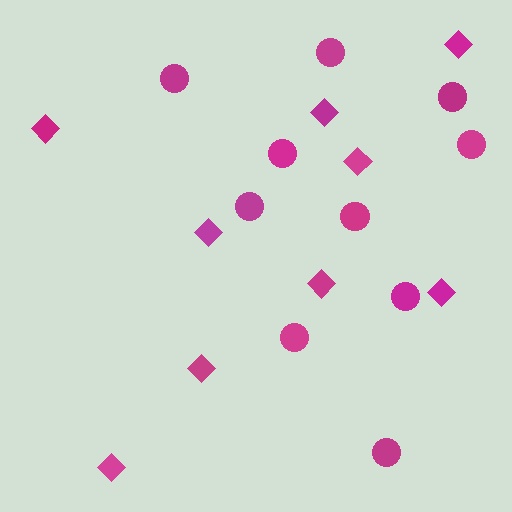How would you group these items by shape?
There are 2 groups: one group of diamonds (9) and one group of circles (10).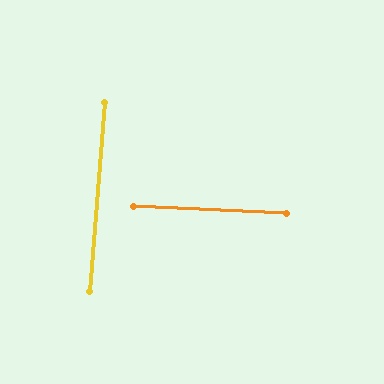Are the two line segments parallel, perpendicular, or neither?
Perpendicular — they meet at approximately 88°.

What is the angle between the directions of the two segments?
Approximately 88 degrees.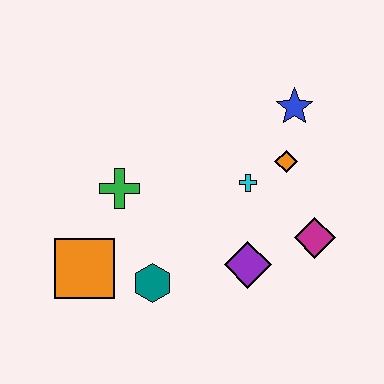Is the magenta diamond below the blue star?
Yes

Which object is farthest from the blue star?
The orange square is farthest from the blue star.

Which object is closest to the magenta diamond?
The purple diamond is closest to the magenta diamond.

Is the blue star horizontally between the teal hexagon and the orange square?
No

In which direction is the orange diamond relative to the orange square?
The orange diamond is to the right of the orange square.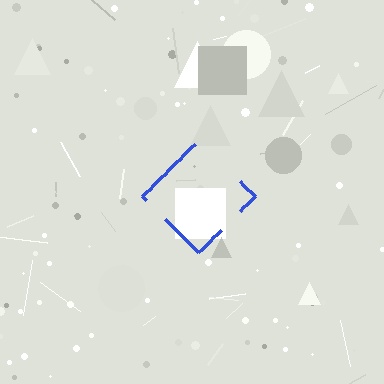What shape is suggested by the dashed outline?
The dashed outline suggests a diamond.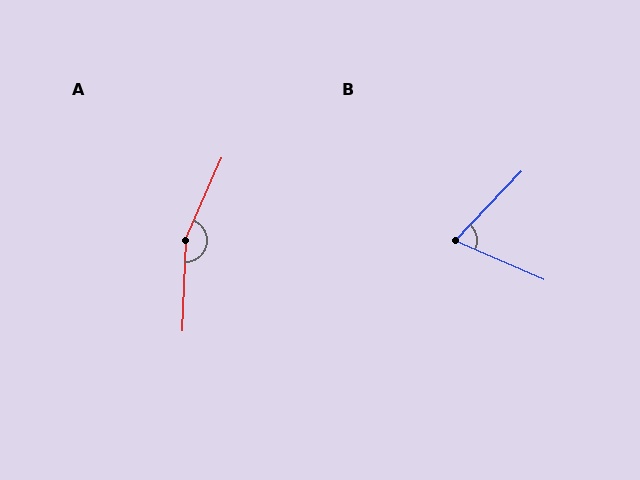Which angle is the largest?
A, at approximately 158 degrees.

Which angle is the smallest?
B, at approximately 70 degrees.